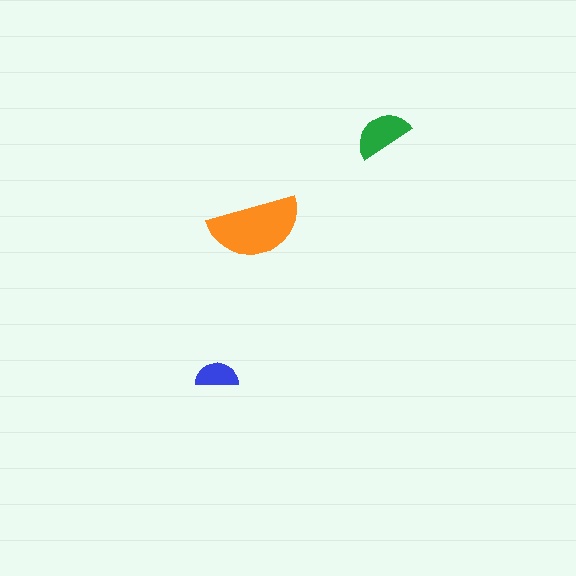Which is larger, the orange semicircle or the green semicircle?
The orange one.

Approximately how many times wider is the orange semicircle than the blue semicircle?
About 2 times wider.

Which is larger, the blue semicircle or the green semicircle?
The green one.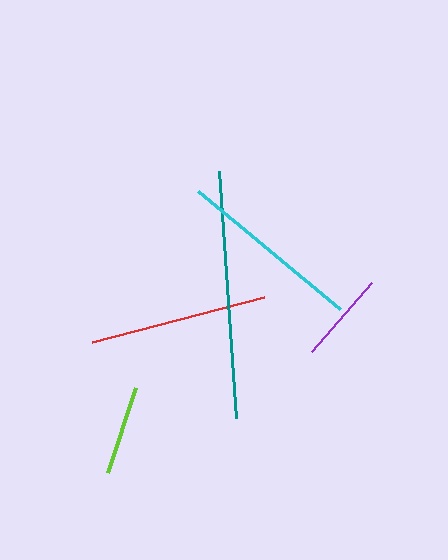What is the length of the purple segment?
The purple segment is approximately 91 pixels long.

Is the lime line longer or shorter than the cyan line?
The cyan line is longer than the lime line.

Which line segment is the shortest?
The lime line is the shortest at approximately 90 pixels.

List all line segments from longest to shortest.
From longest to shortest: teal, cyan, red, purple, lime.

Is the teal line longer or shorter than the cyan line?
The teal line is longer than the cyan line.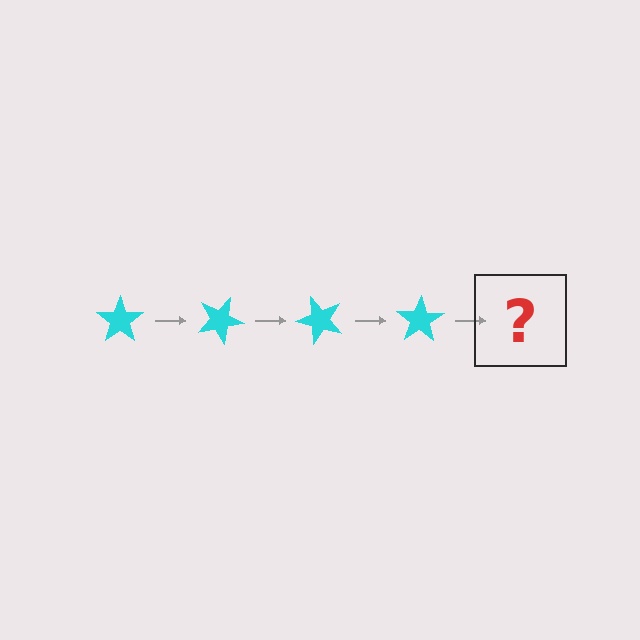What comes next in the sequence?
The next element should be a cyan star rotated 100 degrees.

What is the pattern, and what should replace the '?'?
The pattern is that the star rotates 25 degrees each step. The '?' should be a cyan star rotated 100 degrees.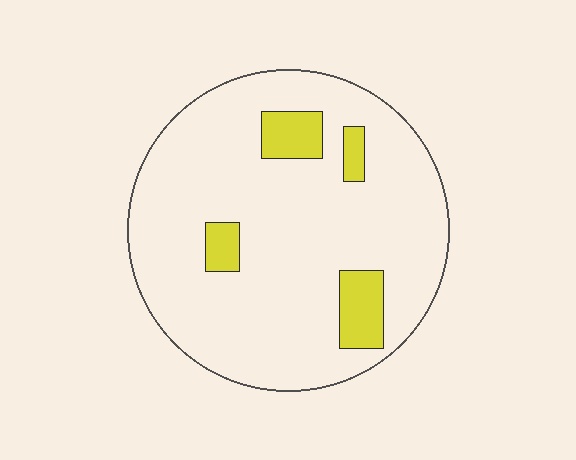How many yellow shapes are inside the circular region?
4.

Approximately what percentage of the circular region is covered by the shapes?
Approximately 10%.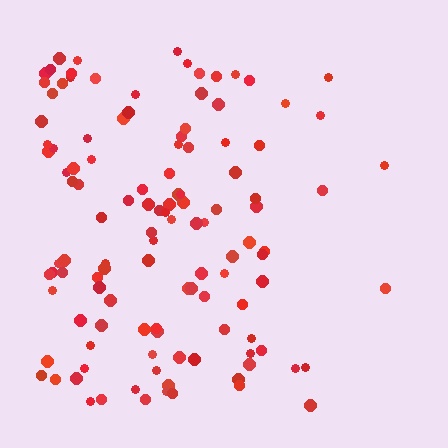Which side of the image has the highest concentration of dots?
The left.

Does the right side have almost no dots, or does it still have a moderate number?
Still a moderate number, just noticeably fewer than the left.